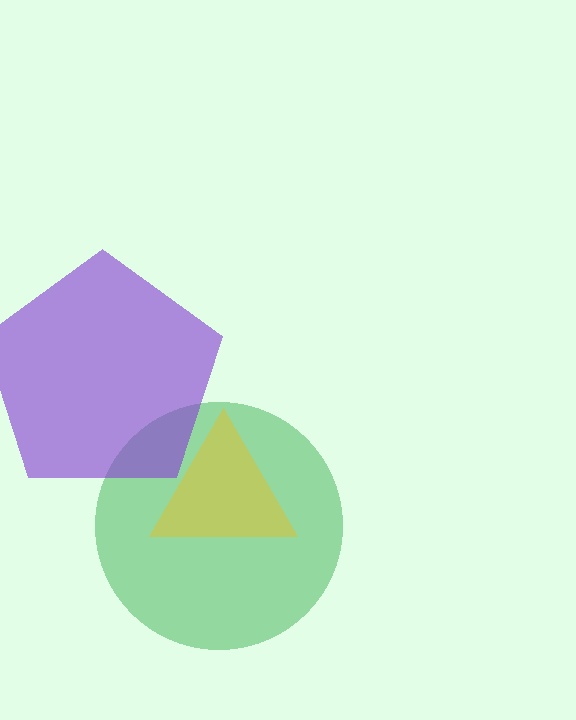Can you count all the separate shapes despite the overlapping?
Yes, there are 3 separate shapes.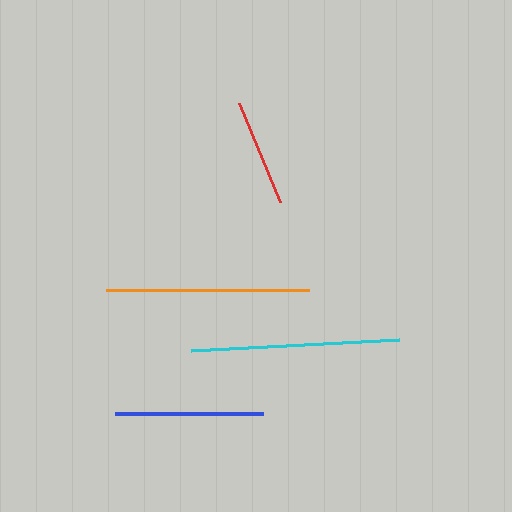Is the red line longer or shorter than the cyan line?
The cyan line is longer than the red line.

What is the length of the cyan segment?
The cyan segment is approximately 208 pixels long.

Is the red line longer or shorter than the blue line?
The blue line is longer than the red line.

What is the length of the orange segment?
The orange segment is approximately 203 pixels long.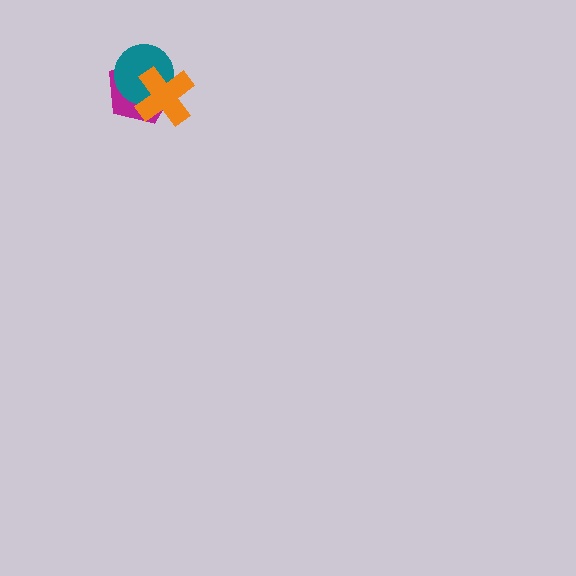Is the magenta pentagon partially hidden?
Yes, it is partially covered by another shape.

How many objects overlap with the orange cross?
2 objects overlap with the orange cross.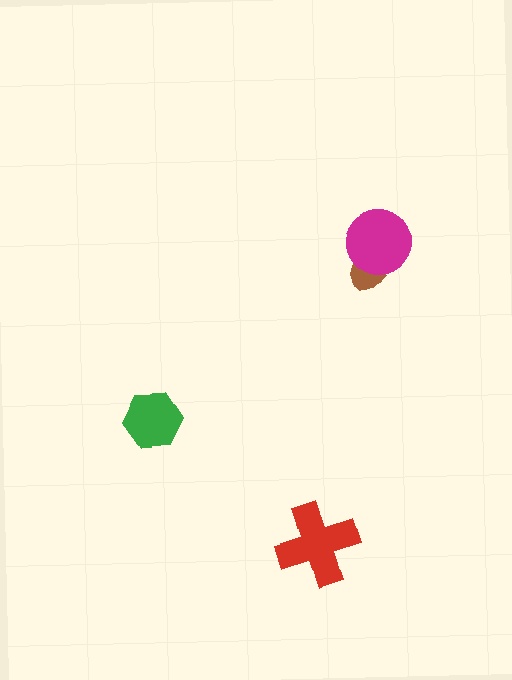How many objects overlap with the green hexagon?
0 objects overlap with the green hexagon.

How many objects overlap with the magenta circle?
1 object overlaps with the magenta circle.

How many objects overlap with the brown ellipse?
1 object overlaps with the brown ellipse.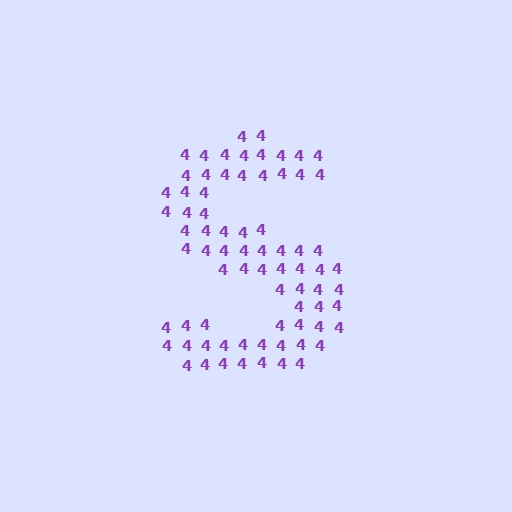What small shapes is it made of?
It is made of small digit 4's.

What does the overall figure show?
The overall figure shows the letter S.